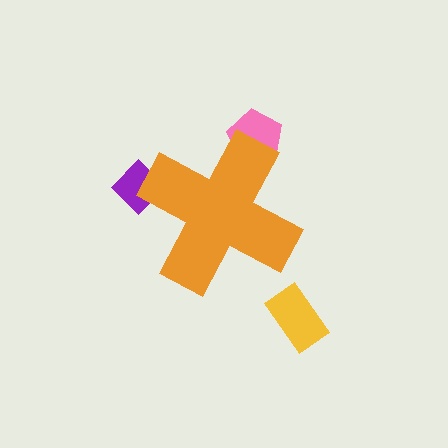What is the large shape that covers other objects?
An orange cross.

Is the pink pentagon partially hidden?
Yes, the pink pentagon is partially hidden behind the orange cross.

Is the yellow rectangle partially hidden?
No, the yellow rectangle is fully visible.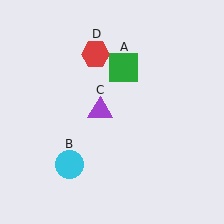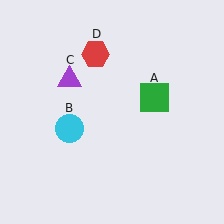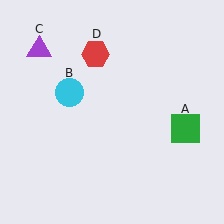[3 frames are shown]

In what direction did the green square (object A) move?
The green square (object A) moved down and to the right.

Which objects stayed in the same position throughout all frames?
Red hexagon (object D) remained stationary.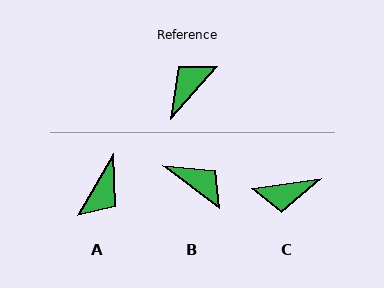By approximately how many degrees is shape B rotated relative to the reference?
Approximately 85 degrees clockwise.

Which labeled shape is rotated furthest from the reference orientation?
A, about 168 degrees away.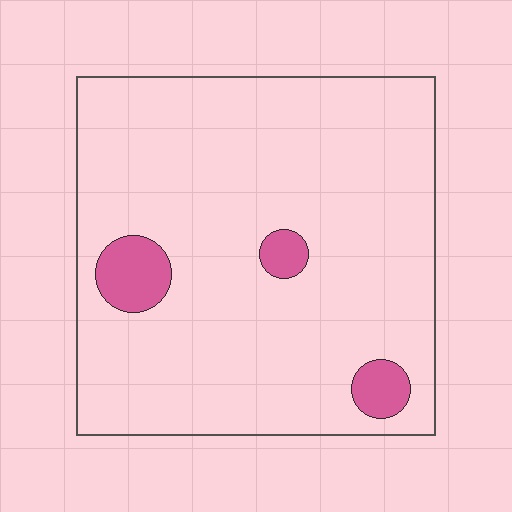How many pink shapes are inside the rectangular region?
3.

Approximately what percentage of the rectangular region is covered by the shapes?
Approximately 5%.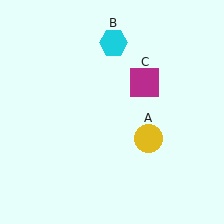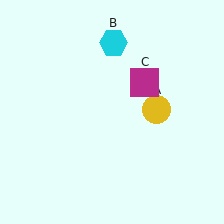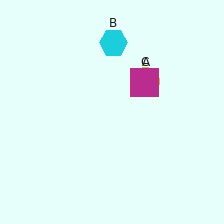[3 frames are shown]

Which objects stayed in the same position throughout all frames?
Cyan hexagon (object B) and magenta square (object C) remained stationary.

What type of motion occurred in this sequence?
The yellow circle (object A) rotated counterclockwise around the center of the scene.